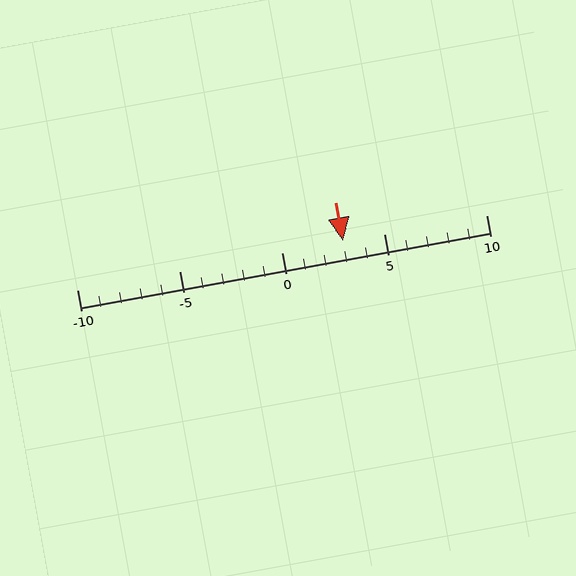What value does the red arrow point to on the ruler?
The red arrow points to approximately 3.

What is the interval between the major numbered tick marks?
The major tick marks are spaced 5 units apart.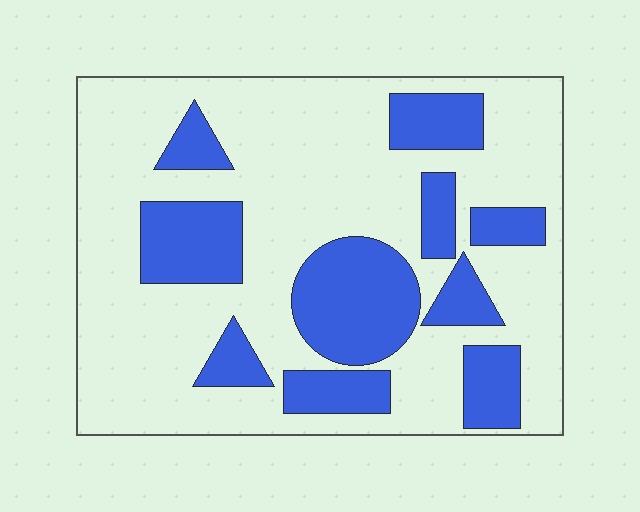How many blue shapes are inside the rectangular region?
10.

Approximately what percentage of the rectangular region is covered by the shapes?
Approximately 30%.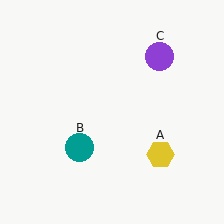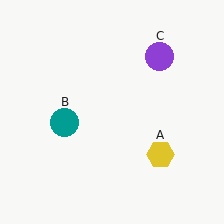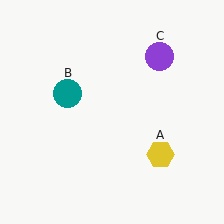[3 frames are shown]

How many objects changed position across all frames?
1 object changed position: teal circle (object B).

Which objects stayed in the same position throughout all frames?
Yellow hexagon (object A) and purple circle (object C) remained stationary.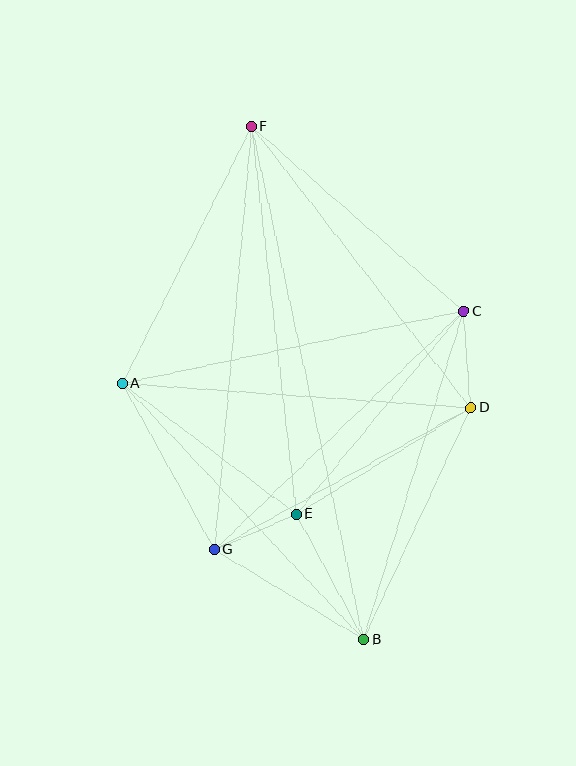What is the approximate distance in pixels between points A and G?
The distance between A and G is approximately 190 pixels.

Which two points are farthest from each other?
Points B and F are farthest from each other.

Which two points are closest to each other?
Points E and G are closest to each other.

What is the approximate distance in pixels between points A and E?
The distance between A and E is approximately 217 pixels.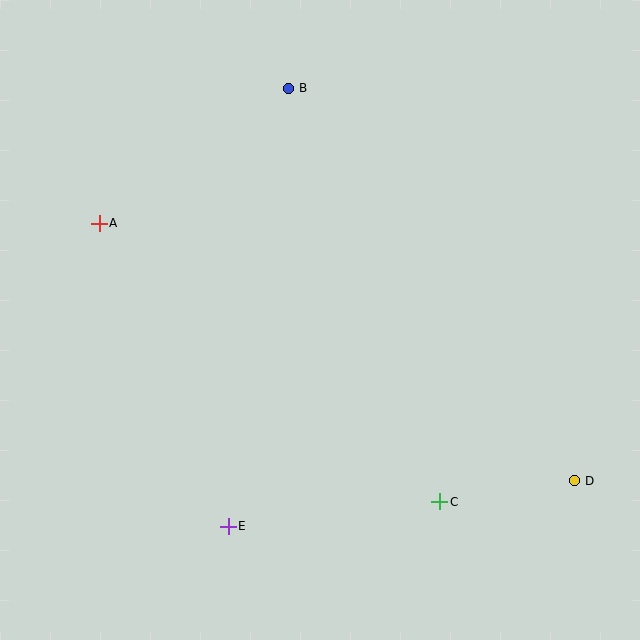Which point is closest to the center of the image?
Point C at (440, 502) is closest to the center.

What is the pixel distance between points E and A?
The distance between E and A is 329 pixels.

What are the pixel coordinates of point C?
Point C is at (440, 502).